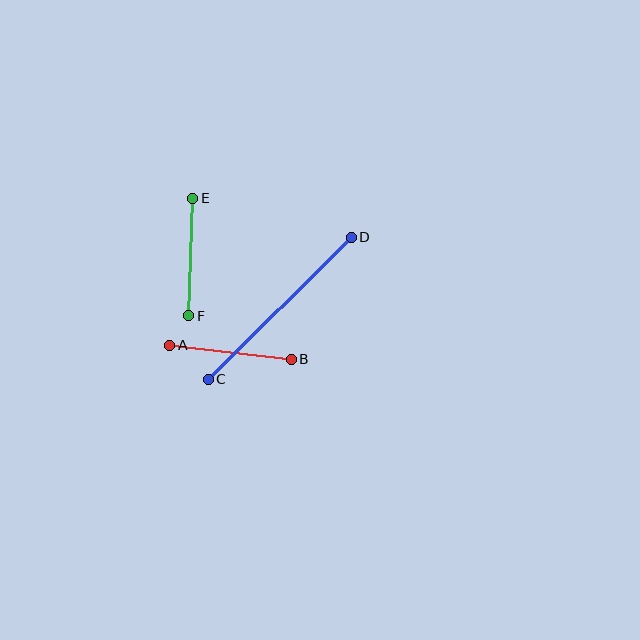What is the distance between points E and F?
The distance is approximately 118 pixels.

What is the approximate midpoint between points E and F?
The midpoint is at approximately (191, 257) pixels.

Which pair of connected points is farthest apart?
Points C and D are farthest apart.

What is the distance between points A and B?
The distance is approximately 123 pixels.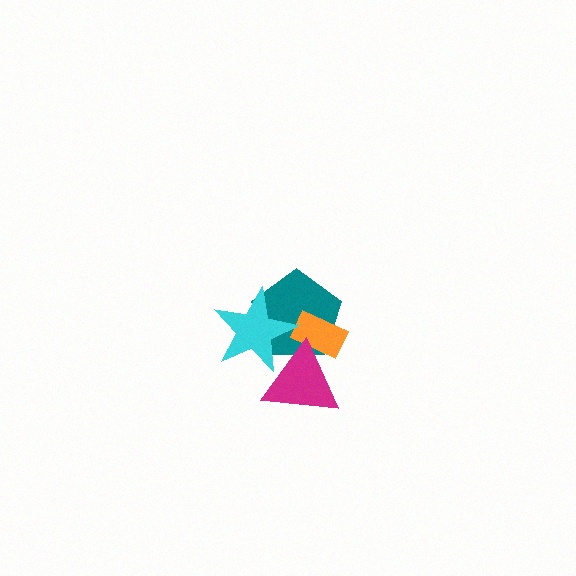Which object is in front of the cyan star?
The magenta triangle is in front of the cyan star.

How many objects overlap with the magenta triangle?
3 objects overlap with the magenta triangle.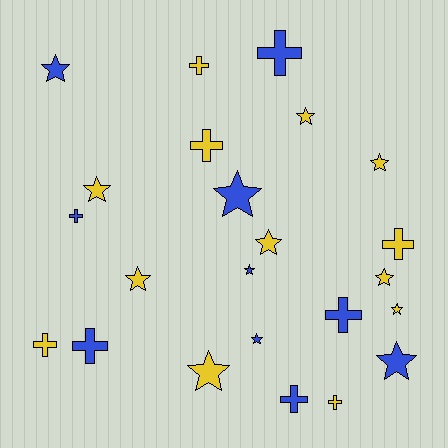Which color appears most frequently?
Yellow, with 13 objects.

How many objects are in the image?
There are 23 objects.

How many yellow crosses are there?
There are 5 yellow crosses.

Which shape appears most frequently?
Star, with 13 objects.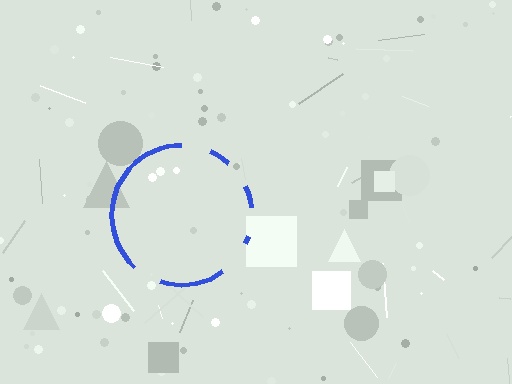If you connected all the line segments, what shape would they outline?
They would outline a circle.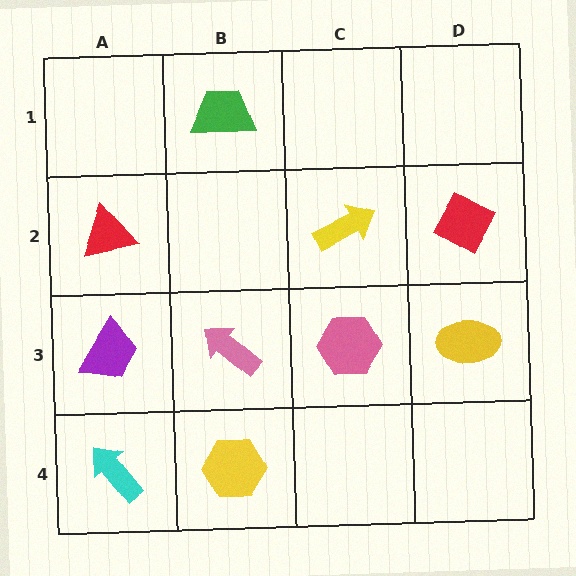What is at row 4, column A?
A cyan arrow.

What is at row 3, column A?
A purple trapezoid.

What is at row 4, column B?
A yellow hexagon.